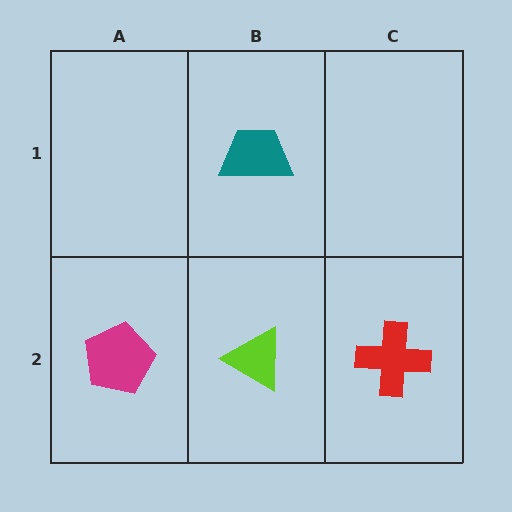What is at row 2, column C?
A red cross.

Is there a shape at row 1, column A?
No, that cell is empty.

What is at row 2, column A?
A magenta pentagon.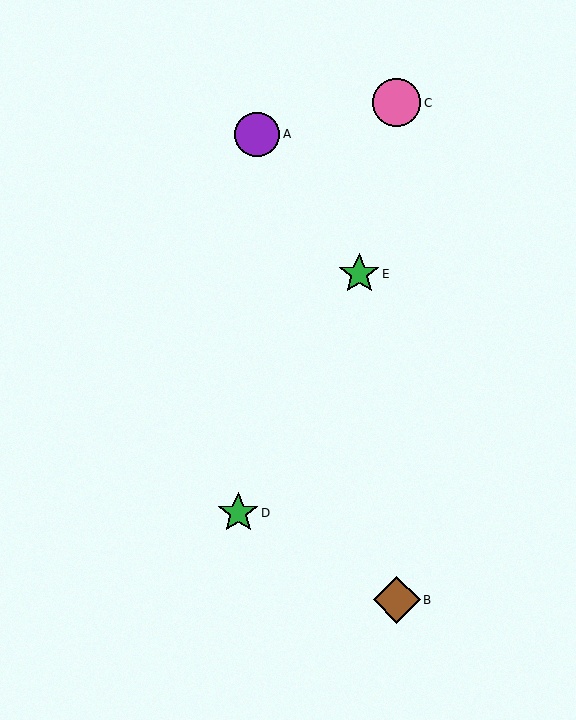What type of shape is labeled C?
Shape C is a pink circle.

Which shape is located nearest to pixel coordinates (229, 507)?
The green star (labeled D) at (238, 513) is nearest to that location.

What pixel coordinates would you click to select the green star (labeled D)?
Click at (238, 513) to select the green star D.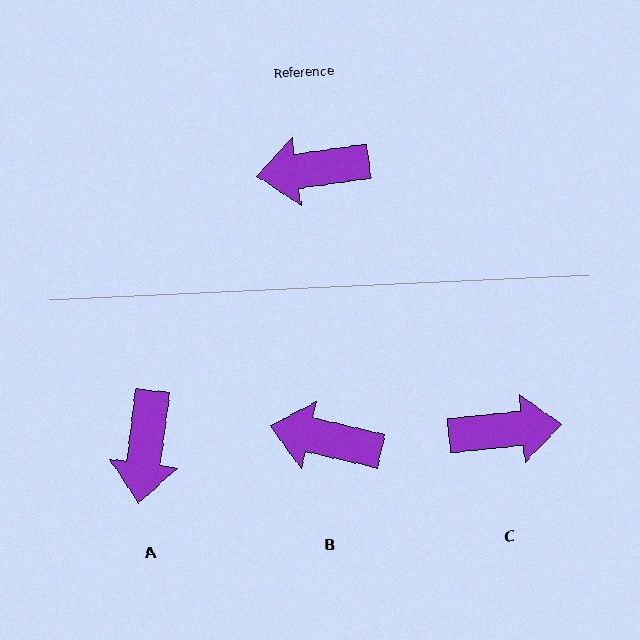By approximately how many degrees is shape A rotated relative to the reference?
Approximately 76 degrees counter-clockwise.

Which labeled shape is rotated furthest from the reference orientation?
C, about 178 degrees away.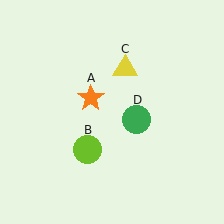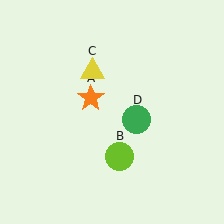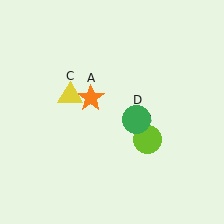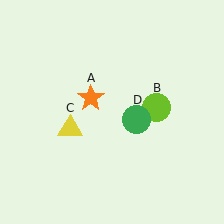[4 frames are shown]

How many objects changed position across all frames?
2 objects changed position: lime circle (object B), yellow triangle (object C).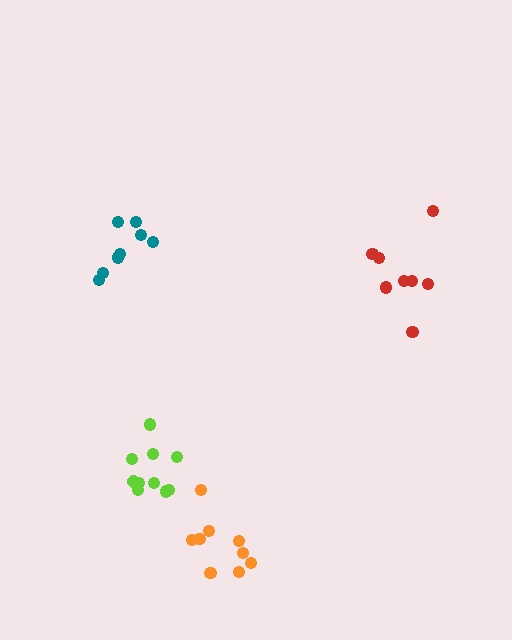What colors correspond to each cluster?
The clusters are colored: orange, lime, teal, red.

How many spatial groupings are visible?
There are 4 spatial groupings.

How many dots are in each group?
Group 1: 9 dots, Group 2: 10 dots, Group 3: 8 dots, Group 4: 8 dots (35 total).